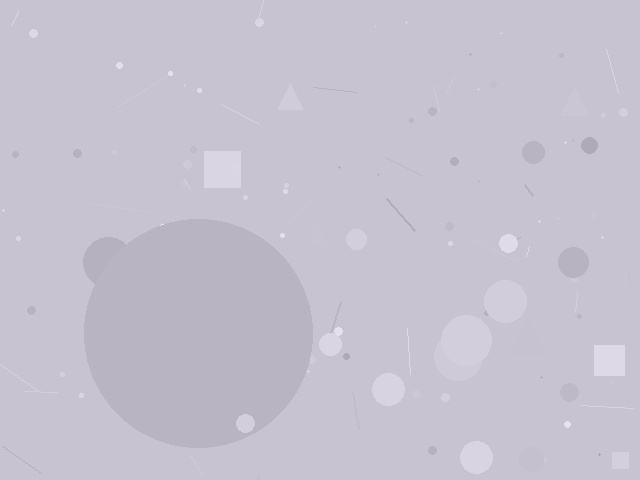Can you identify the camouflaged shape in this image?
The camouflaged shape is a circle.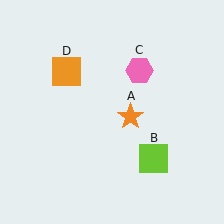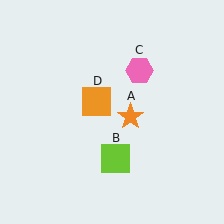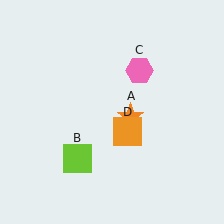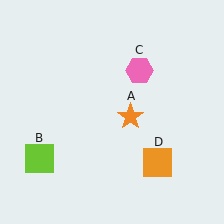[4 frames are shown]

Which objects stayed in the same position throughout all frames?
Orange star (object A) and pink hexagon (object C) remained stationary.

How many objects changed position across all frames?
2 objects changed position: lime square (object B), orange square (object D).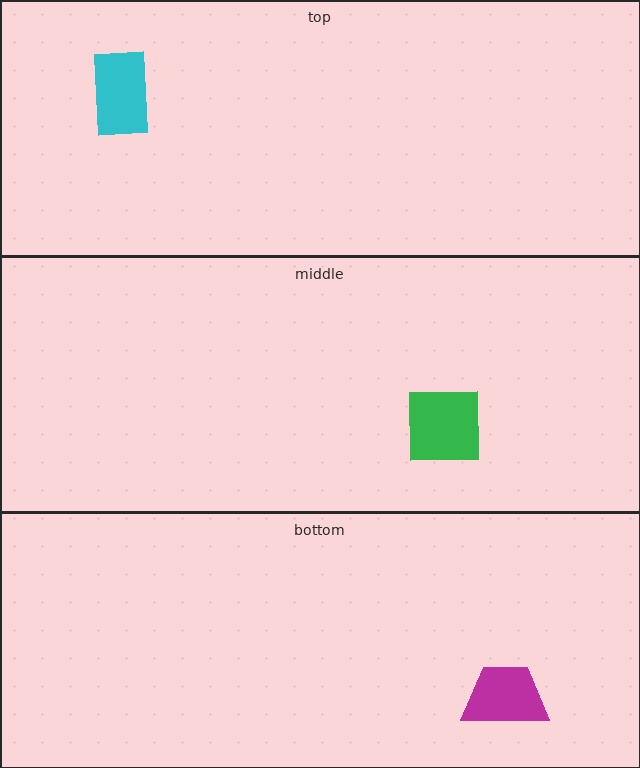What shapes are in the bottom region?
The magenta trapezoid.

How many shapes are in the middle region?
1.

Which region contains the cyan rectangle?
The top region.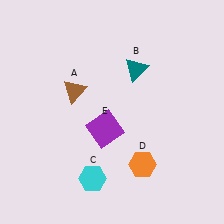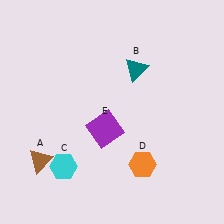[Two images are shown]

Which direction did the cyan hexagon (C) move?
The cyan hexagon (C) moved left.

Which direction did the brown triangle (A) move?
The brown triangle (A) moved down.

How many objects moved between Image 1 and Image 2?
2 objects moved between the two images.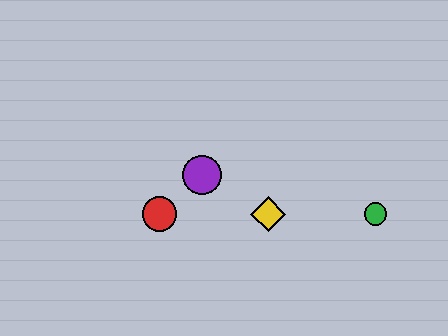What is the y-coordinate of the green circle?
The green circle is at y≈214.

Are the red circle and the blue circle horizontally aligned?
Yes, both are at y≈214.